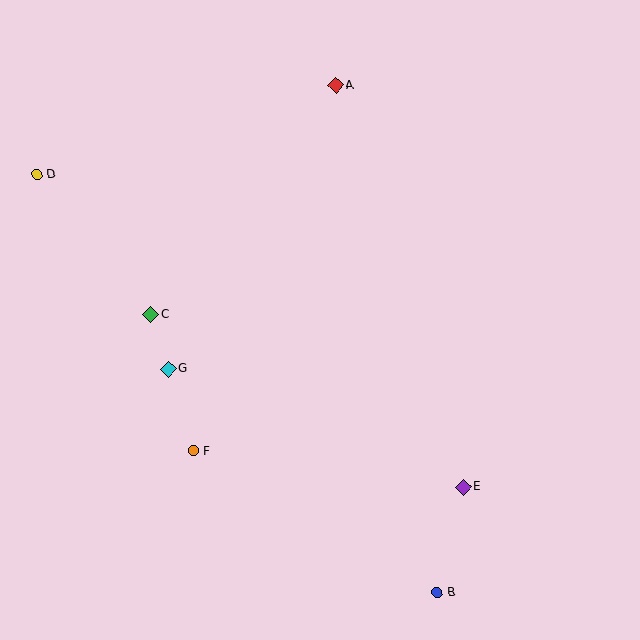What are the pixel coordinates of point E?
Point E is at (463, 487).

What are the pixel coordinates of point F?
Point F is at (193, 451).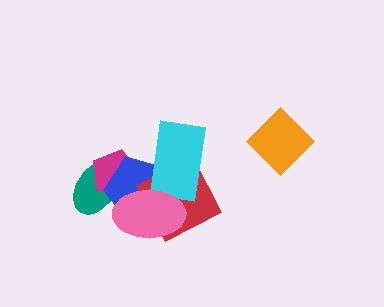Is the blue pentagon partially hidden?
Yes, it is partially covered by another shape.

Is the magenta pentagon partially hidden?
Yes, it is partially covered by another shape.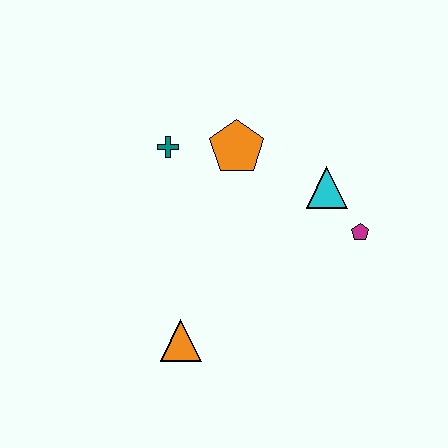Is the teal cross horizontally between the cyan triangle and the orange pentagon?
No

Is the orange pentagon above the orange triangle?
Yes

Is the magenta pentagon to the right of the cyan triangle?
Yes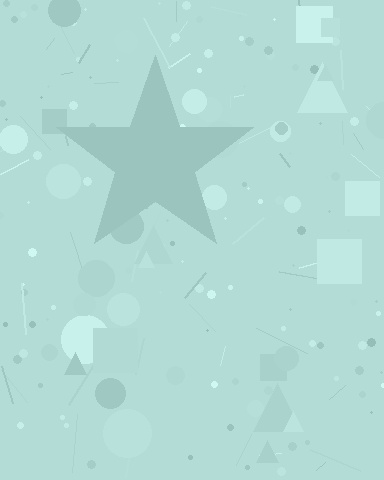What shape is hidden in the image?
A star is hidden in the image.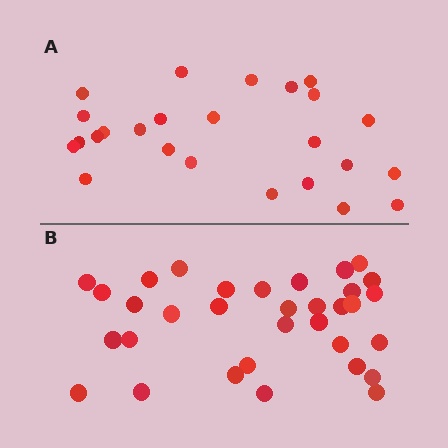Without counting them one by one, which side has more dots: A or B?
Region B (the bottom region) has more dots.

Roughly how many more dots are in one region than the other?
Region B has roughly 8 or so more dots than region A.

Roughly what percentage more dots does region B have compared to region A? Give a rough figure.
About 30% more.